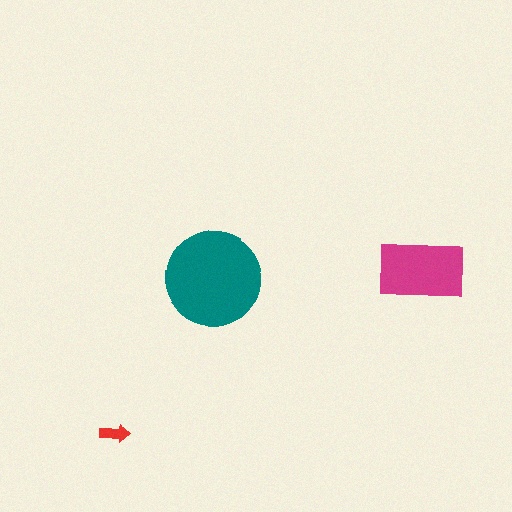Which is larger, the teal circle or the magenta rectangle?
The teal circle.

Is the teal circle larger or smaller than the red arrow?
Larger.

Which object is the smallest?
The red arrow.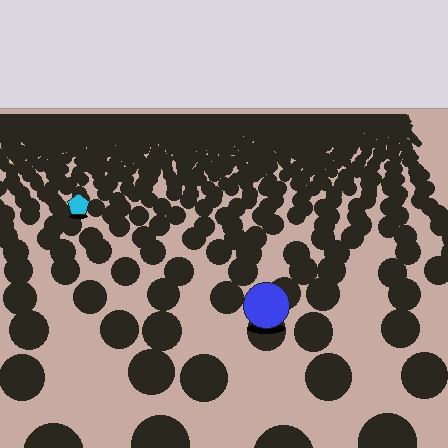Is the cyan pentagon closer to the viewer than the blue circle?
No. The blue circle is closer — you can tell from the texture gradient: the ground texture is coarser near it.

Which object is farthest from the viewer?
The cyan pentagon is farthest from the viewer. It appears smaller and the ground texture around it is denser.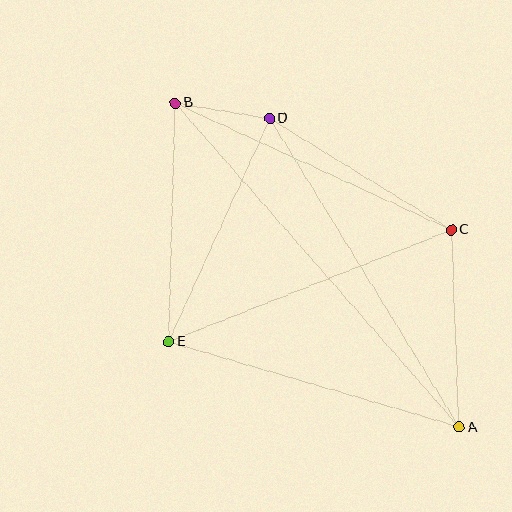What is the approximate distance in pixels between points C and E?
The distance between C and E is approximately 303 pixels.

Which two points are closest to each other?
Points B and D are closest to each other.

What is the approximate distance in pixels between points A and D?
The distance between A and D is approximately 362 pixels.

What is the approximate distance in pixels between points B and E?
The distance between B and E is approximately 239 pixels.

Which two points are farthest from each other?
Points A and B are farthest from each other.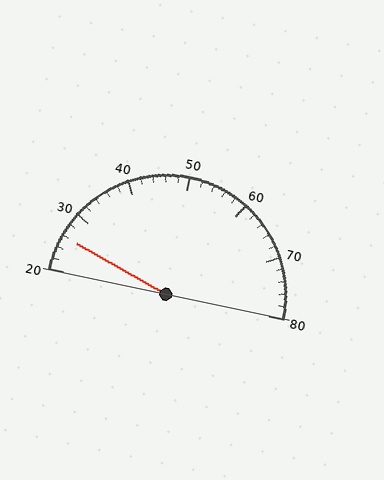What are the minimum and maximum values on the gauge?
The gauge ranges from 20 to 80.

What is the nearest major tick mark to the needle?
The nearest major tick mark is 30.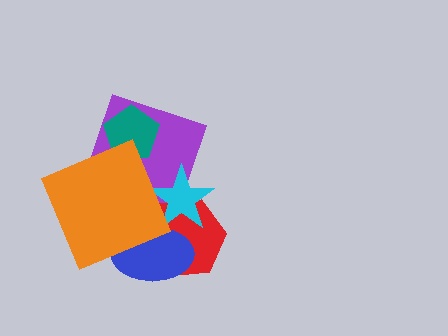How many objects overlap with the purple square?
3 objects overlap with the purple square.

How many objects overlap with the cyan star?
4 objects overlap with the cyan star.